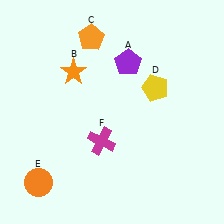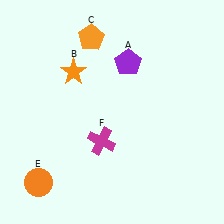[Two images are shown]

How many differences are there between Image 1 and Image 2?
There is 1 difference between the two images.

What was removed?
The yellow pentagon (D) was removed in Image 2.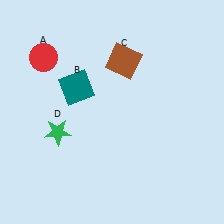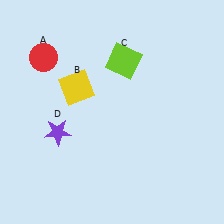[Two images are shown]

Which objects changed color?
B changed from teal to yellow. C changed from brown to lime. D changed from green to purple.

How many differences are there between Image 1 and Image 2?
There are 3 differences between the two images.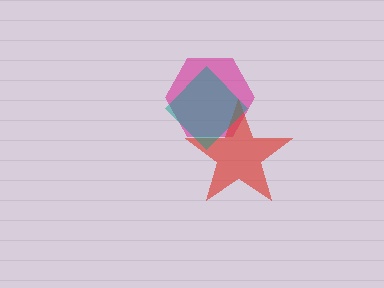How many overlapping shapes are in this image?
There are 3 overlapping shapes in the image.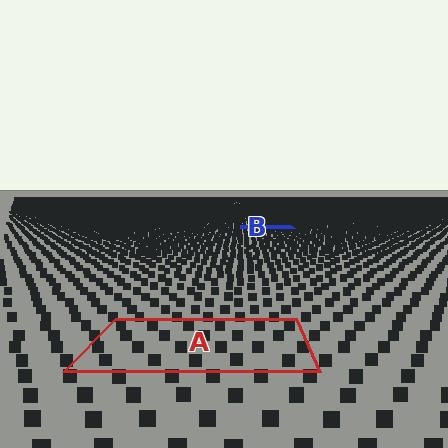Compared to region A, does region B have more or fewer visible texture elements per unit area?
Region B has more texture elements per unit area — they are packed more densely because it is farther away.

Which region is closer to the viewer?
Region A is closer. The texture elements there are larger and more spread out.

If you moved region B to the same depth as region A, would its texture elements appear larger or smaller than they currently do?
They would appear larger. At a closer depth, the same texture elements are projected at a bigger on-screen size.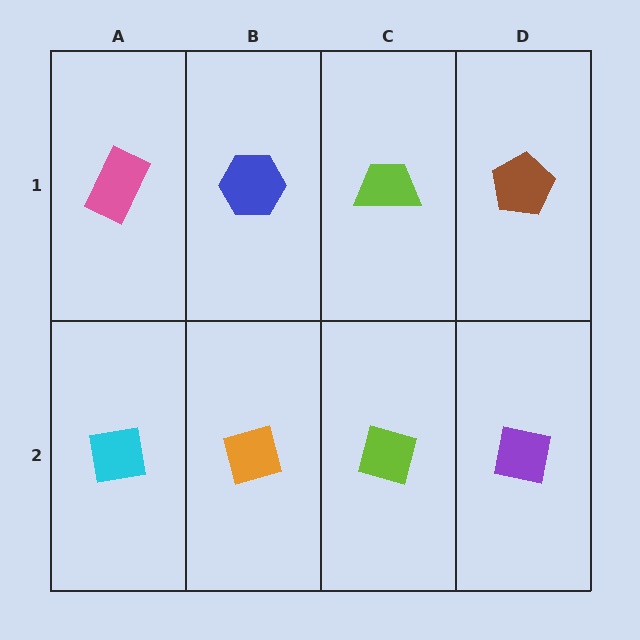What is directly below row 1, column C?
A lime square.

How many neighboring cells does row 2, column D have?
2.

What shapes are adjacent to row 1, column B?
An orange diamond (row 2, column B), a pink rectangle (row 1, column A), a lime trapezoid (row 1, column C).